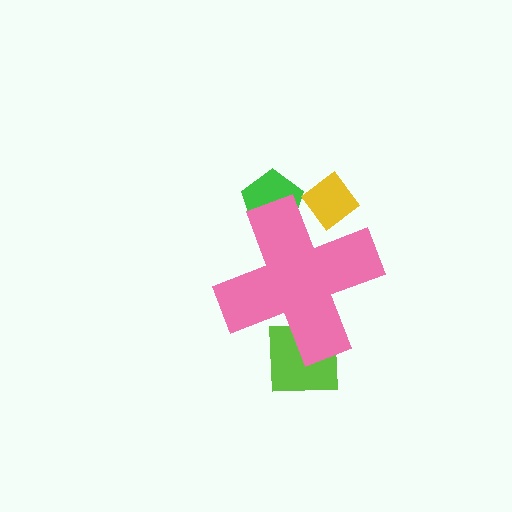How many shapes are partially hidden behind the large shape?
3 shapes are partially hidden.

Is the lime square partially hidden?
Yes, the lime square is partially hidden behind the pink cross.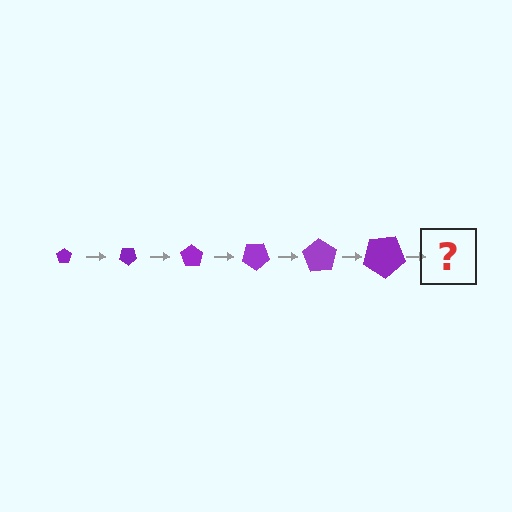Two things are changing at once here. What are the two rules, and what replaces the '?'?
The two rules are that the pentagon grows larger each step and it rotates 35 degrees each step. The '?' should be a pentagon, larger than the previous one and rotated 210 degrees from the start.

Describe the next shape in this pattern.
It should be a pentagon, larger than the previous one and rotated 210 degrees from the start.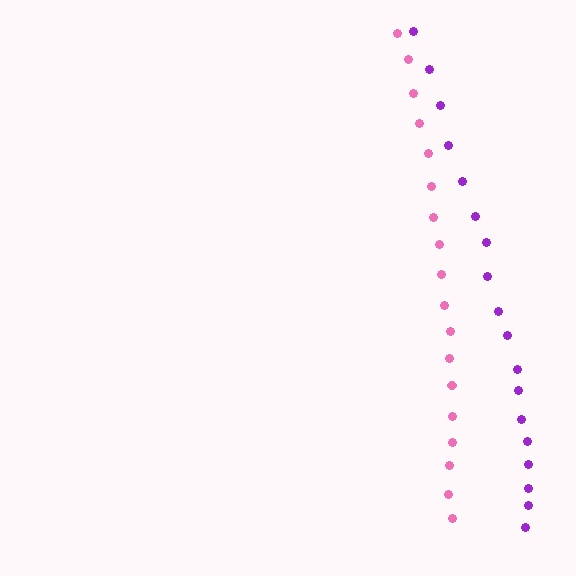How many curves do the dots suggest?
There are 2 distinct paths.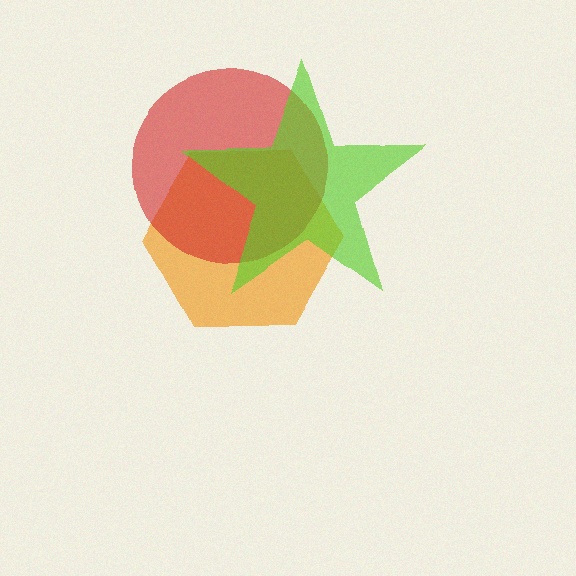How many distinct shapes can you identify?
There are 3 distinct shapes: an orange hexagon, a red circle, a lime star.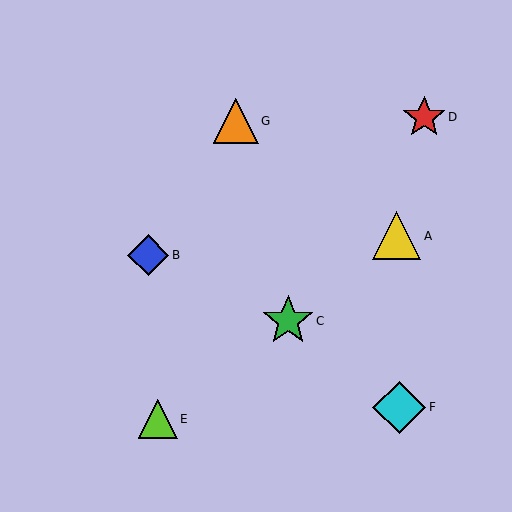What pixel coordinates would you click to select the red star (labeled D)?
Click at (424, 117) to select the red star D.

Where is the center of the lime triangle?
The center of the lime triangle is at (158, 419).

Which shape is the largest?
The cyan diamond (labeled F) is the largest.